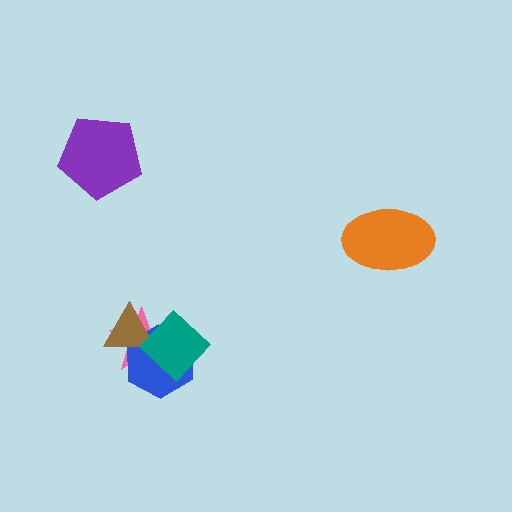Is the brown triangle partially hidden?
Yes, it is partially covered by another shape.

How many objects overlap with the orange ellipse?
0 objects overlap with the orange ellipse.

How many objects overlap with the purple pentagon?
0 objects overlap with the purple pentagon.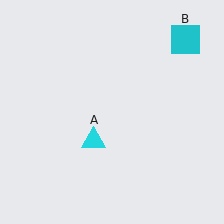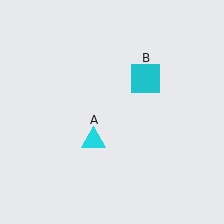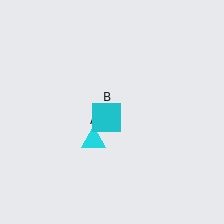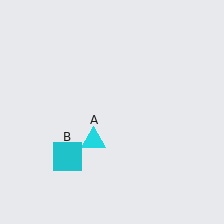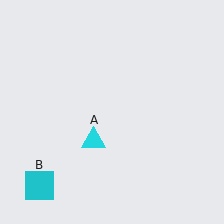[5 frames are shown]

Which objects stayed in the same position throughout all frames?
Cyan triangle (object A) remained stationary.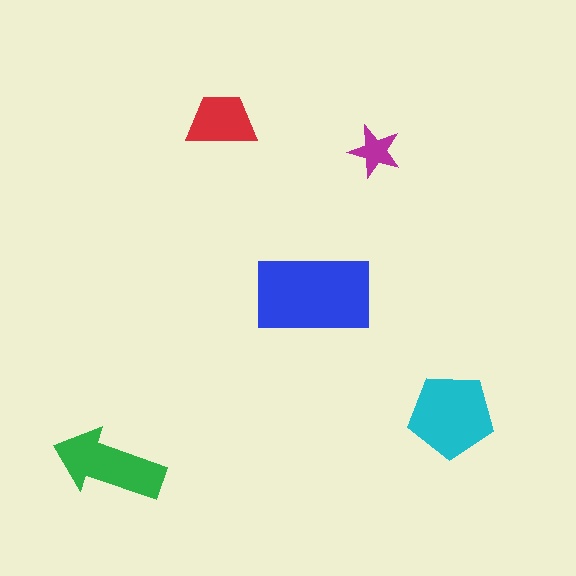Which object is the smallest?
The magenta star.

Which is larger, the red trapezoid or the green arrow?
The green arrow.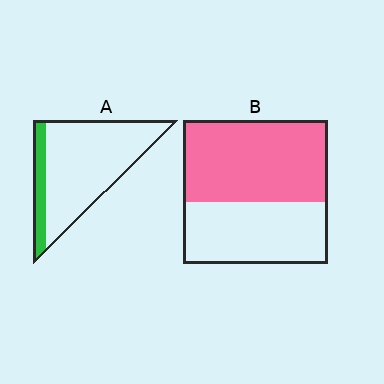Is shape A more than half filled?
No.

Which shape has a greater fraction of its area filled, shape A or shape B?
Shape B.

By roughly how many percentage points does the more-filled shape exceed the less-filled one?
By roughly 40 percentage points (B over A).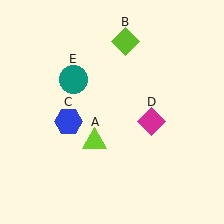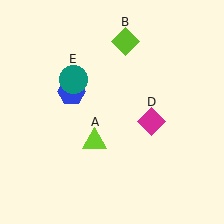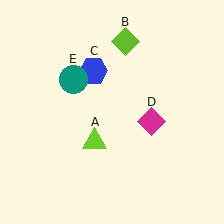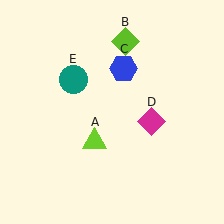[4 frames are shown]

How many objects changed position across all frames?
1 object changed position: blue hexagon (object C).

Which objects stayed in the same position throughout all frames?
Lime triangle (object A) and lime diamond (object B) and magenta diamond (object D) and teal circle (object E) remained stationary.